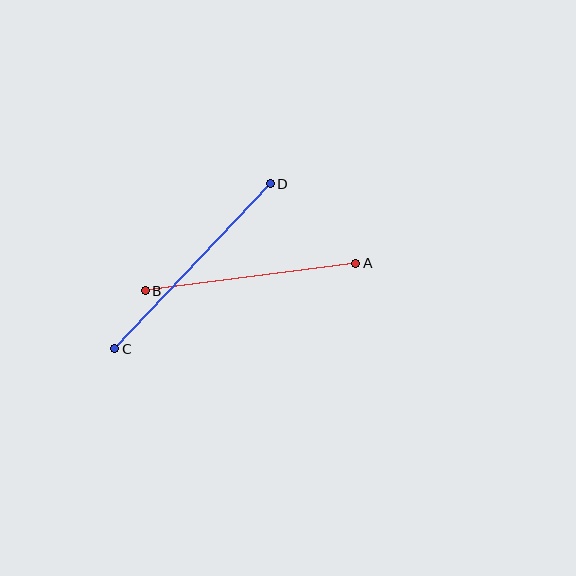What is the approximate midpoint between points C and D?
The midpoint is at approximately (192, 266) pixels.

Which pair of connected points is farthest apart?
Points C and D are farthest apart.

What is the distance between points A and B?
The distance is approximately 212 pixels.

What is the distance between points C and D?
The distance is approximately 227 pixels.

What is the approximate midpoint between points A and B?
The midpoint is at approximately (250, 277) pixels.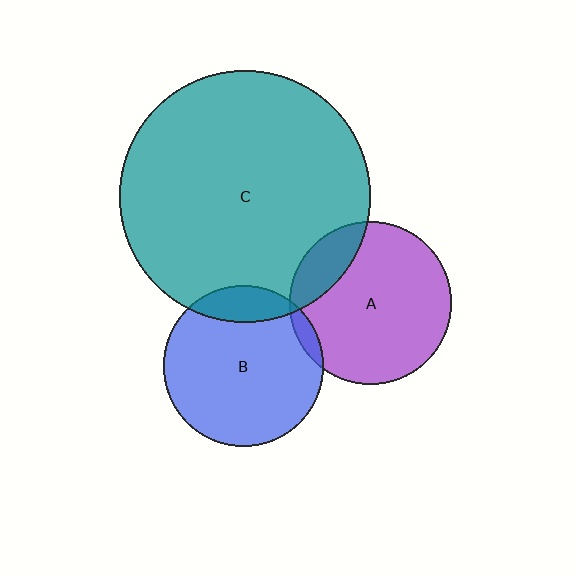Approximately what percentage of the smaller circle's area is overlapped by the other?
Approximately 15%.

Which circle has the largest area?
Circle C (teal).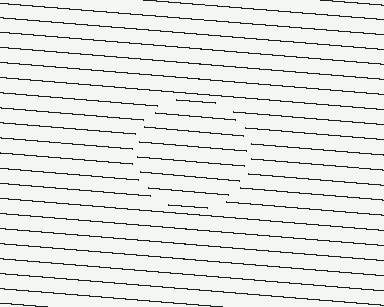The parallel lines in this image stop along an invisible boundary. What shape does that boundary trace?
An illusory circle. The interior of the shape contains the same grating, shifted by half a period — the contour is defined by the phase discontinuity where line-ends from the inner and outer gratings abut.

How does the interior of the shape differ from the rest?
The interior of the shape contains the same grating, shifted by half a period — the contour is defined by the phase discontinuity where line-ends from the inner and outer gratings abut.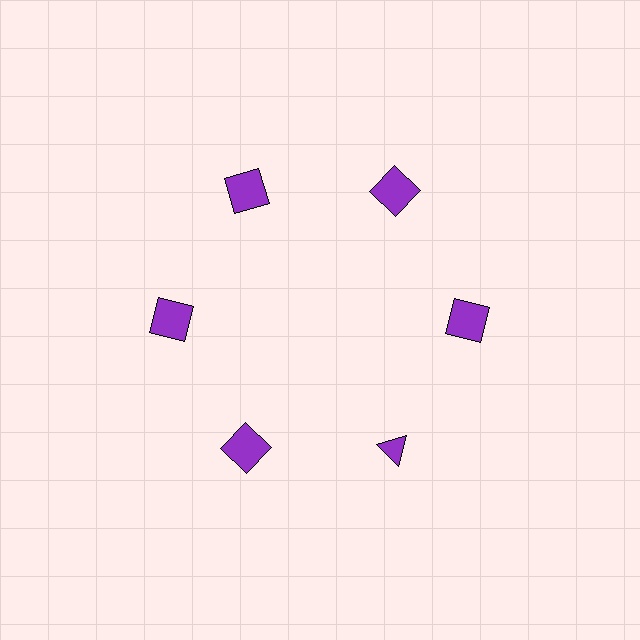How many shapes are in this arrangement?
There are 6 shapes arranged in a ring pattern.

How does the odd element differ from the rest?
It has a different shape: triangle instead of square.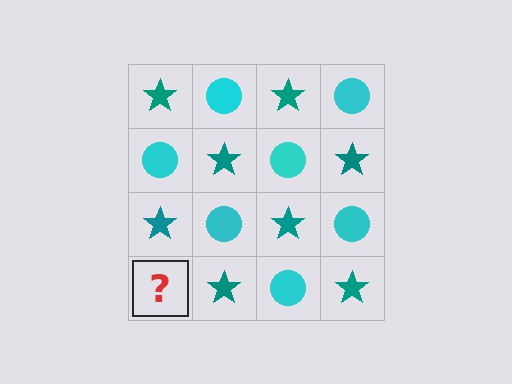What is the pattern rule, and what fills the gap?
The rule is that it alternates teal star and cyan circle in a checkerboard pattern. The gap should be filled with a cyan circle.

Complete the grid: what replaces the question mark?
The question mark should be replaced with a cyan circle.